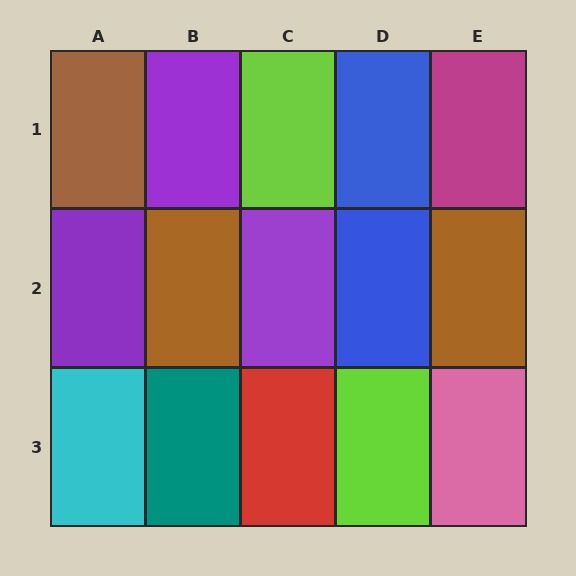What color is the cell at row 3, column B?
Teal.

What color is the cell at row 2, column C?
Purple.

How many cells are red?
1 cell is red.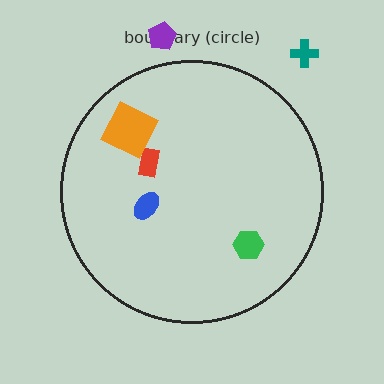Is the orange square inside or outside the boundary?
Inside.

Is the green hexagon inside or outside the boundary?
Inside.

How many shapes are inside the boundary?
4 inside, 2 outside.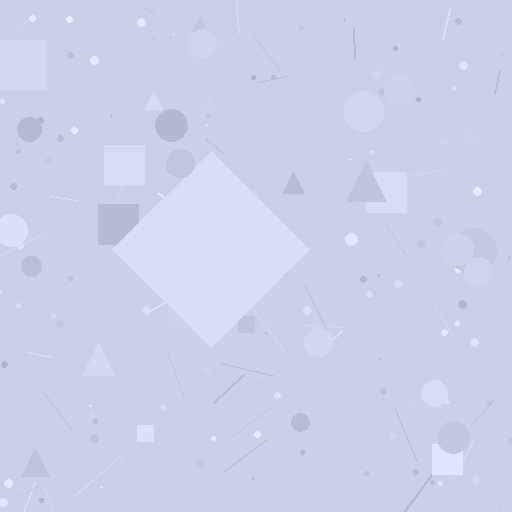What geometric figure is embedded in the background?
A diamond is embedded in the background.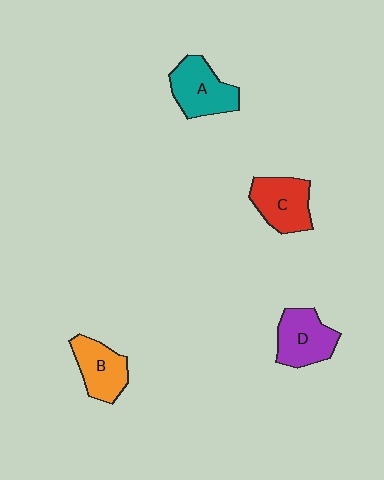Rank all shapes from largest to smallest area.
From largest to smallest: A (teal), D (purple), C (red), B (orange).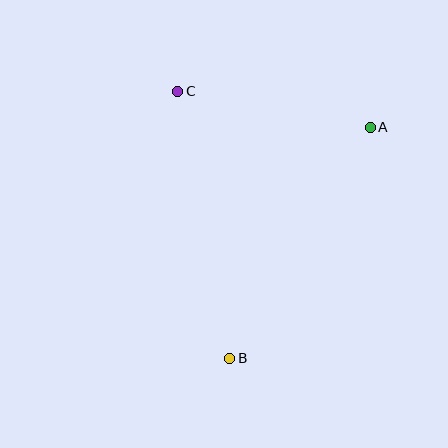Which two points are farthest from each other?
Points B and C are farthest from each other.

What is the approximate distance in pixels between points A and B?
The distance between A and B is approximately 270 pixels.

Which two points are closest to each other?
Points A and C are closest to each other.